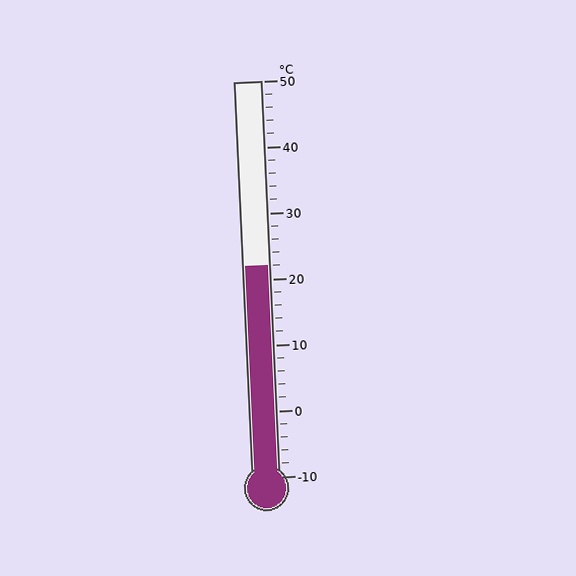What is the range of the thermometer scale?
The thermometer scale ranges from -10°C to 50°C.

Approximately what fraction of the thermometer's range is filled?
The thermometer is filled to approximately 55% of its range.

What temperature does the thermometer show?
The thermometer shows approximately 22°C.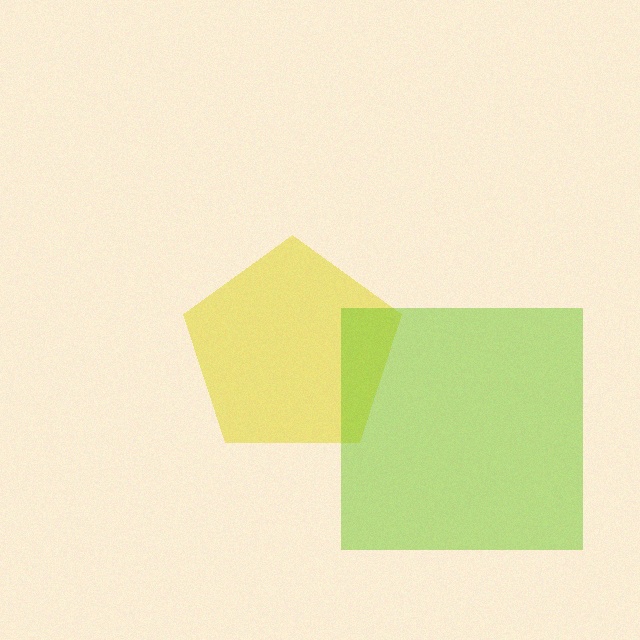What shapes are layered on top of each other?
The layered shapes are: a yellow pentagon, a lime square.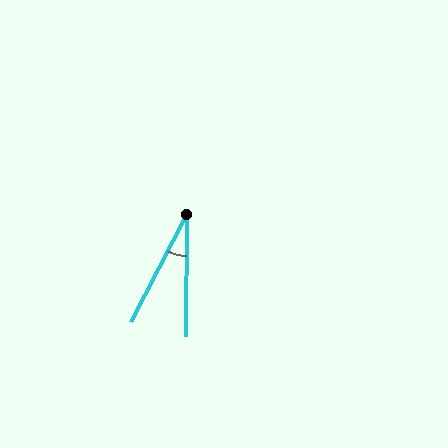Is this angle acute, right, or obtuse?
It is acute.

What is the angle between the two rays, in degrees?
Approximately 27 degrees.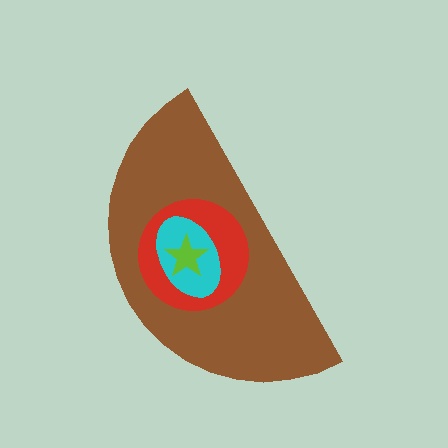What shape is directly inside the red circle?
The cyan ellipse.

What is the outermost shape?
The brown semicircle.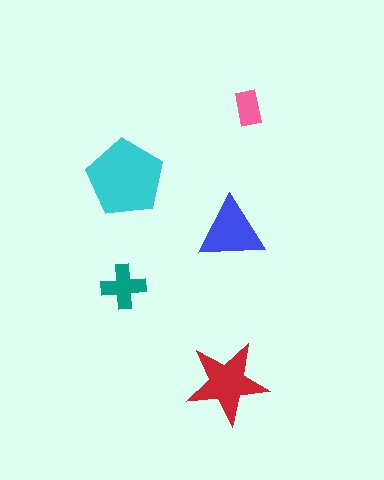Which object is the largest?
The cyan pentagon.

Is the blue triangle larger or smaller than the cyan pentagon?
Smaller.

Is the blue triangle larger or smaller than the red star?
Smaller.